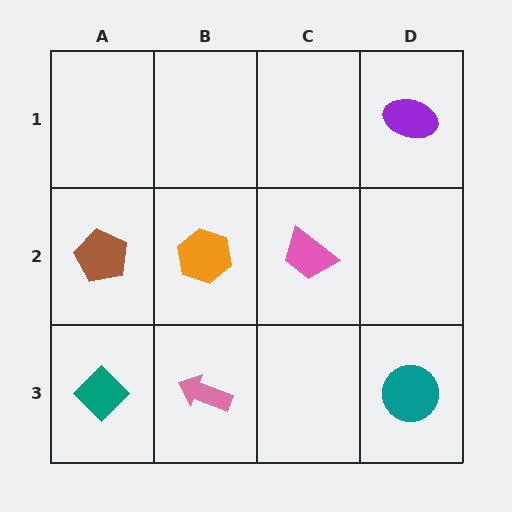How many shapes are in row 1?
1 shape.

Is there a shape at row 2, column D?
No, that cell is empty.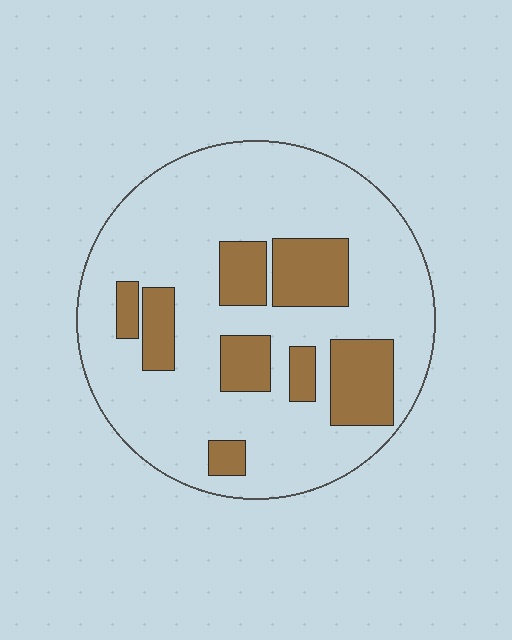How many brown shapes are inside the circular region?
8.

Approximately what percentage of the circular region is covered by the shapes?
Approximately 25%.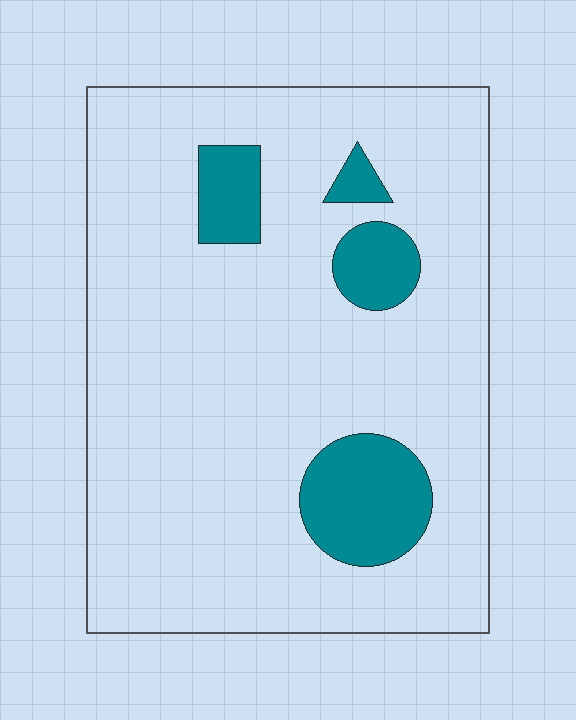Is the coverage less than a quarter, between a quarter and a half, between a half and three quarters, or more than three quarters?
Less than a quarter.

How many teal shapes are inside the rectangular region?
4.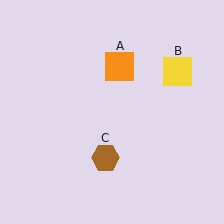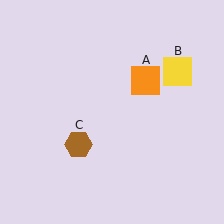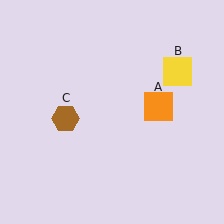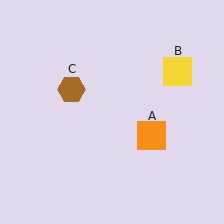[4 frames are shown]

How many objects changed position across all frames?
2 objects changed position: orange square (object A), brown hexagon (object C).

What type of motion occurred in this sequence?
The orange square (object A), brown hexagon (object C) rotated clockwise around the center of the scene.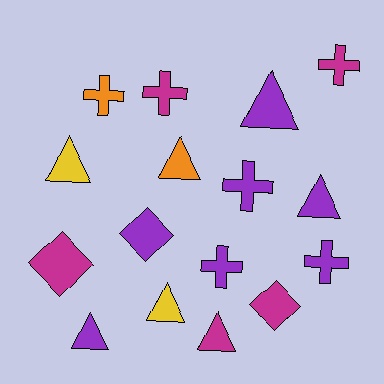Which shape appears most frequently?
Triangle, with 7 objects.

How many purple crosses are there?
There are 3 purple crosses.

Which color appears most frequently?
Purple, with 7 objects.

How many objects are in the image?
There are 16 objects.